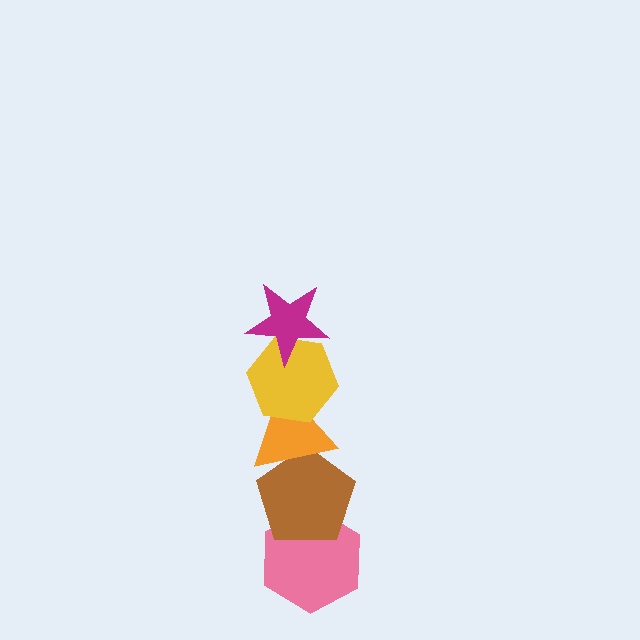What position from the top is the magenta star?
The magenta star is 1st from the top.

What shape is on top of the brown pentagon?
The orange triangle is on top of the brown pentagon.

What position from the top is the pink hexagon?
The pink hexagon is 5th from the top.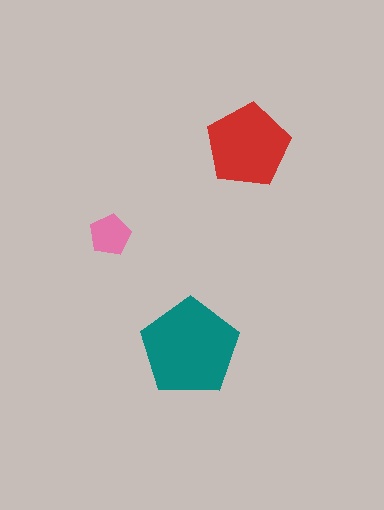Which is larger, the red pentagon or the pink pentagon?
The red one.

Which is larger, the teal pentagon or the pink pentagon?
The teal one.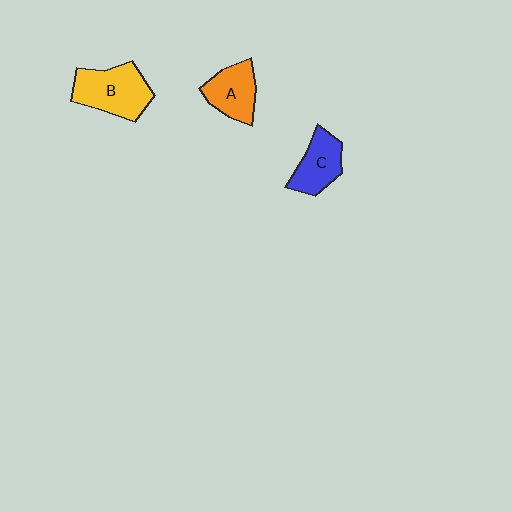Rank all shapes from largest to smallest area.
From largest to smallest: B (yellow), A (orange), C (blue).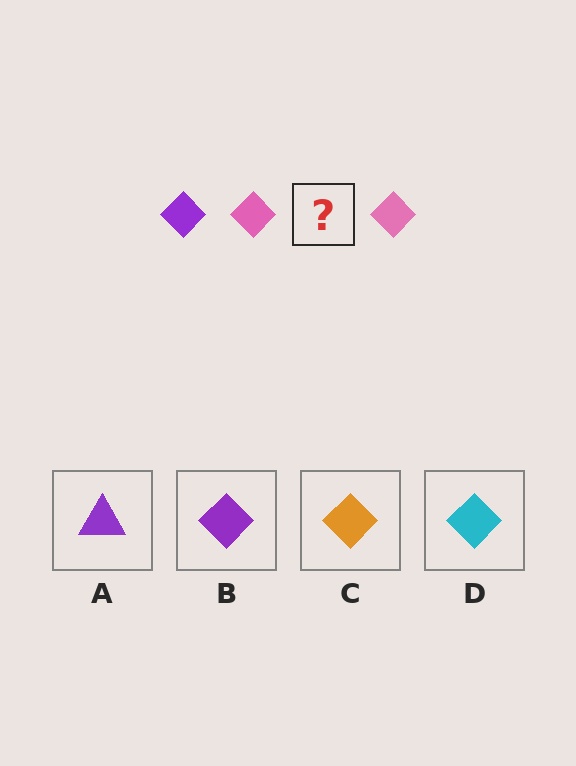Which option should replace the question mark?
Option B.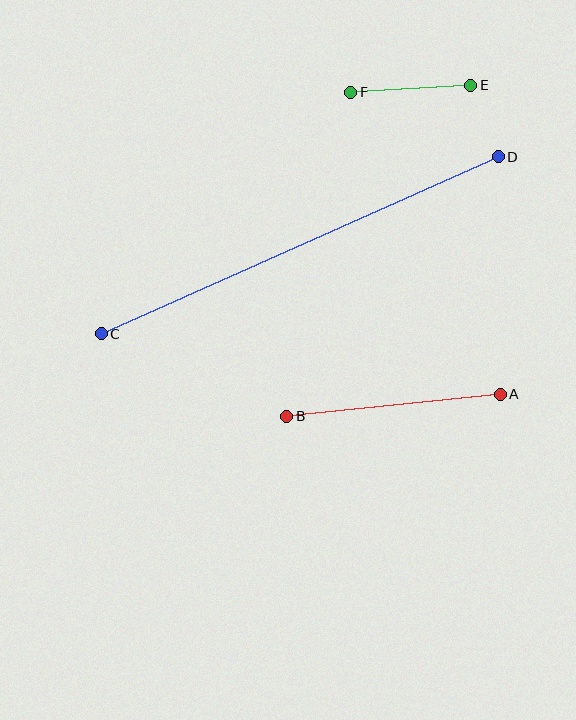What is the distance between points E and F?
The distance is approximately 120 pixels.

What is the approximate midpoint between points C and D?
The midpoint is at approximately (300, 245) pixels.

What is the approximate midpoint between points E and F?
The midpoint is at approximately (411, 89) pixels.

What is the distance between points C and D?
The distance is approximately 435 pixels.